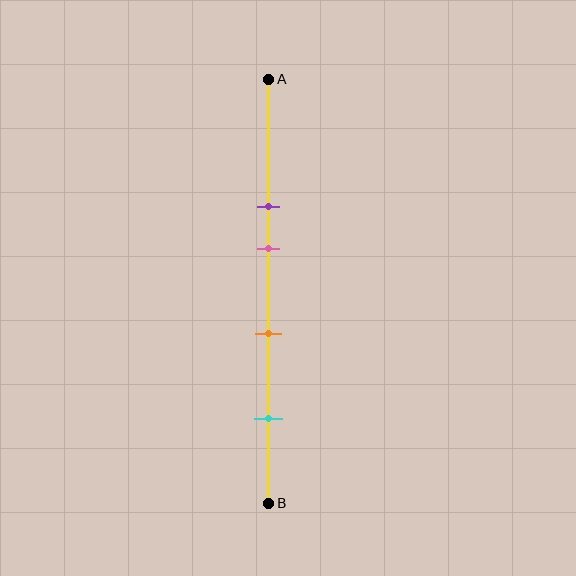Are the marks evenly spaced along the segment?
No, the marks are not evenly spaced.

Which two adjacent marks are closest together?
The purple and pink marks are the closest adjacent pair.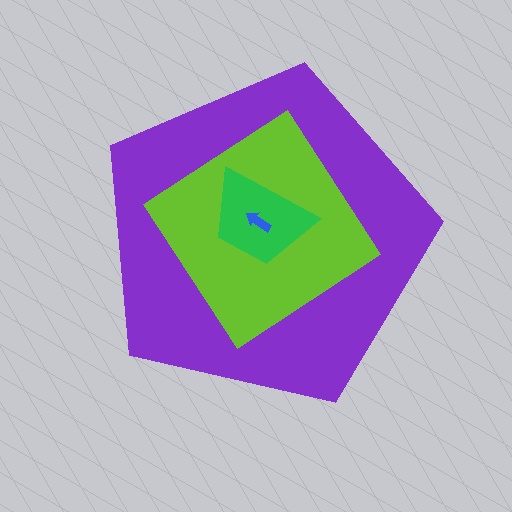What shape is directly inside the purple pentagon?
The lime diamond.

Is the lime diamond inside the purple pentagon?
Yes.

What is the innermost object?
The blue arrow.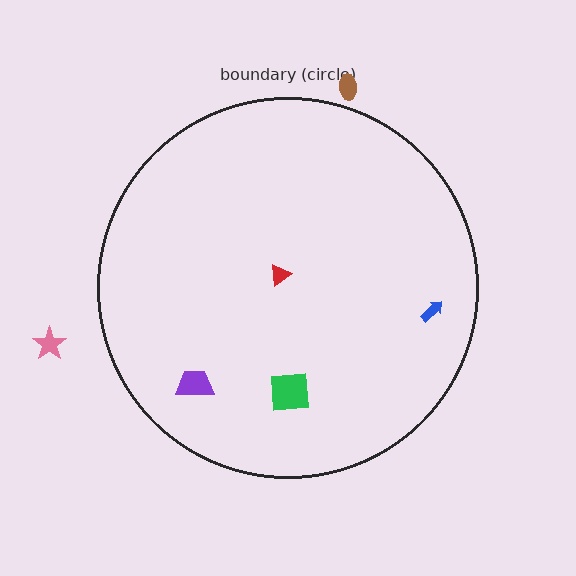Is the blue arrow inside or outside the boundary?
Inside.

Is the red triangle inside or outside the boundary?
Inside.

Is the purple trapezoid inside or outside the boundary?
Inside.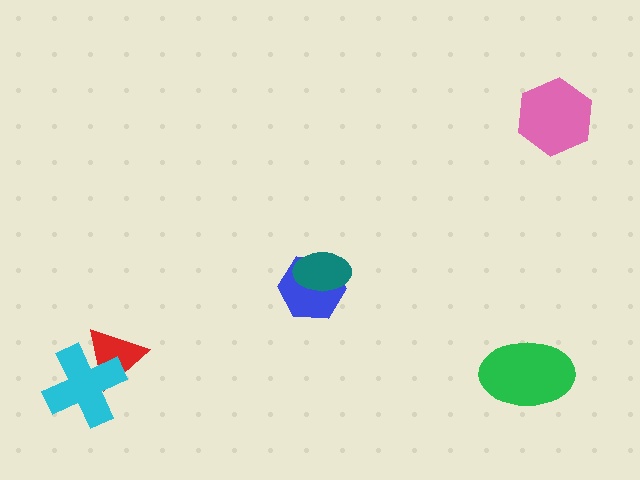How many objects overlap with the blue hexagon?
1 object overlaps with the blue hexagon.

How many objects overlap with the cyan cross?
1 object overlaps with the cyan cross.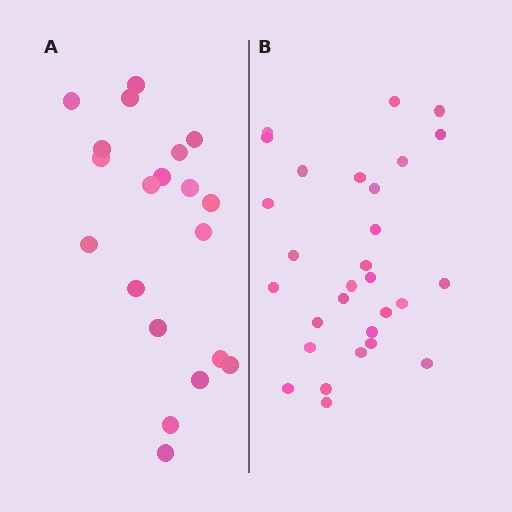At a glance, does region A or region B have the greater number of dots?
Region B (the right region) has more dots.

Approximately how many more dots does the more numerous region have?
Region B has roughly 8 or so more dots than region A.